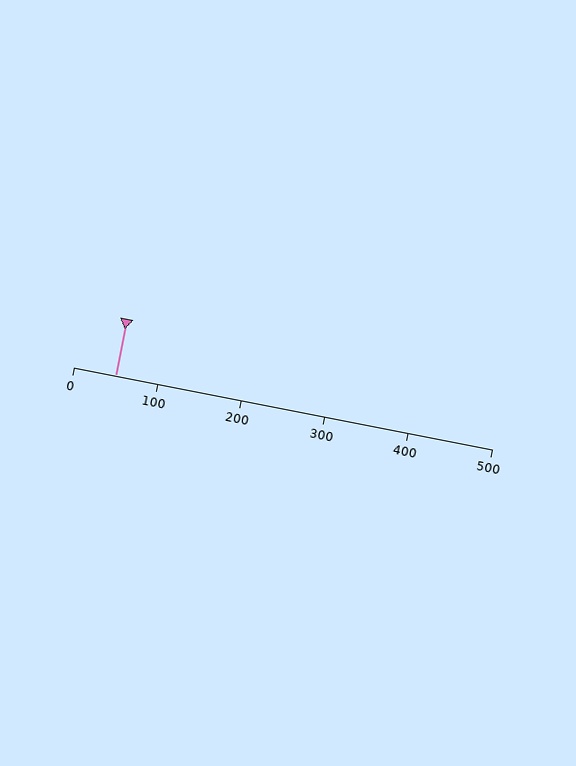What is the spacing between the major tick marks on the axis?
The major ticks are spaced 100 apart.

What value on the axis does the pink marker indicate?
The marker indicates approximately 50.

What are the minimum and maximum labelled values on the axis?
The axis runs from 0 to 500.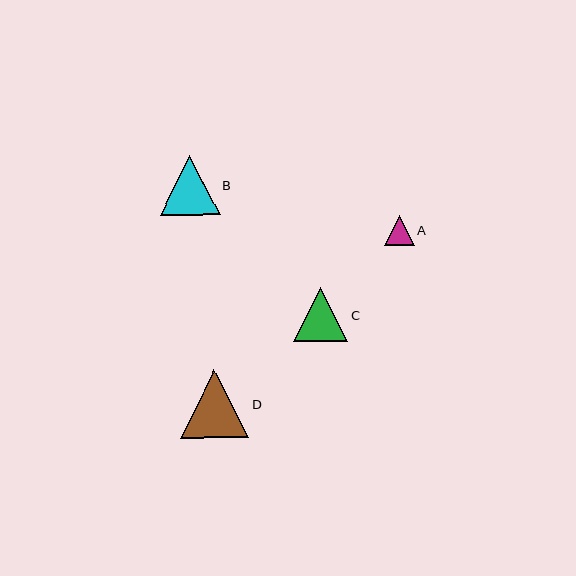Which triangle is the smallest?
Triangle A is the smallest with a size of approximately 30 pixels.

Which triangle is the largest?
Triangle D is the largest with a size of approximately 68 pixels.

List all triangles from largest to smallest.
From largest to smallest: D, B, C, A.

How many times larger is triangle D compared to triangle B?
Triangle D is approximately 1.1 times the size of triangle B.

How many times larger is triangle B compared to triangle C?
Triangle B is approximately 1.1 times the size of triangle C.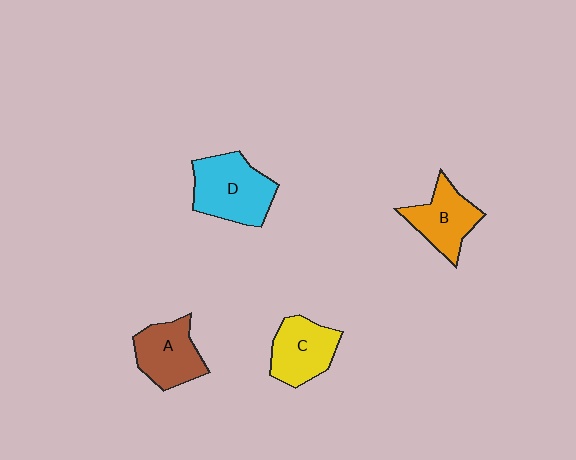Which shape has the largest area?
Shape D (cyan).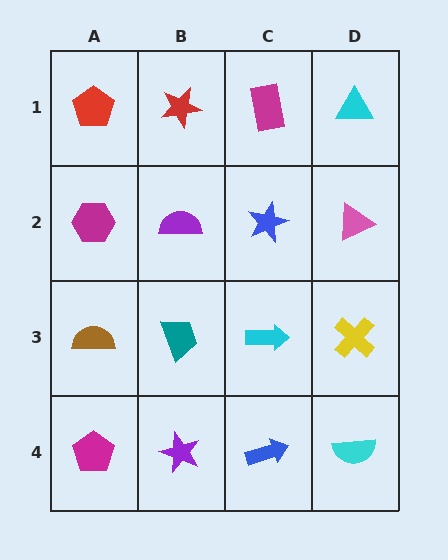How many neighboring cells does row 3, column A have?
3.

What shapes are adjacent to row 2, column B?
A red star (row 1, column B), a teal trapezoid (row 3, column B), a magenta hexagon (row 2, column A), a blue star (row 2, column C).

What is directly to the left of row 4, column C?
A purple star.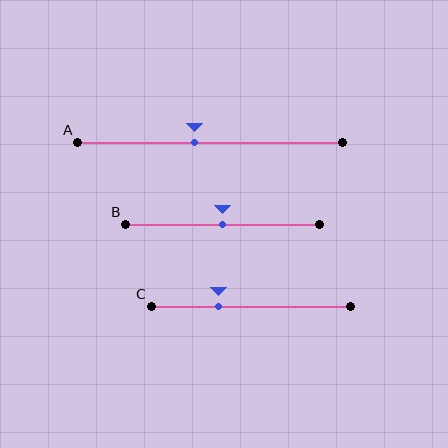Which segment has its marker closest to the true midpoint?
Segment B has its marker closest to the true midpoint.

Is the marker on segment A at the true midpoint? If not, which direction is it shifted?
No, the marker on segment A is shifted to the left by about 6% of the segment length.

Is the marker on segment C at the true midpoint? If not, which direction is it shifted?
No, the marker on segment C is shifted to the left by about 16% of the segment length.